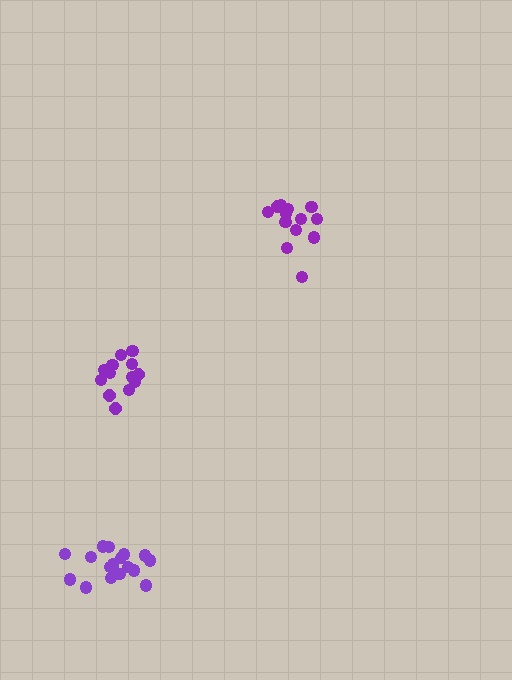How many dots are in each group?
Group 1: 14 dots, Group 2: 13 dots, Group 3: 18 dots (45 total).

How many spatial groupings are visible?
There are 3 spatial groupings.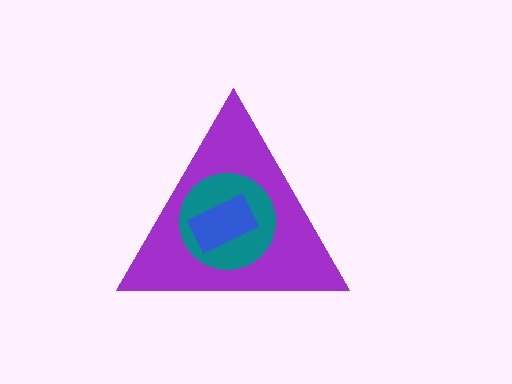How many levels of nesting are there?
3.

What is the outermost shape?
The purple triangle.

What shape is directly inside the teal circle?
The blue rectangle.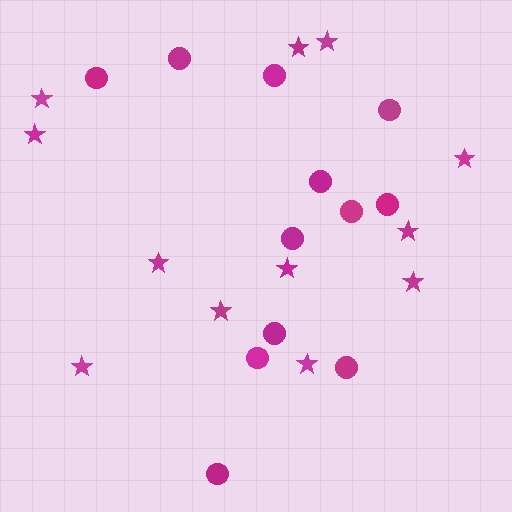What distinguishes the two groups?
There are 2 groups: one group of stars (12) and one group of circles (12).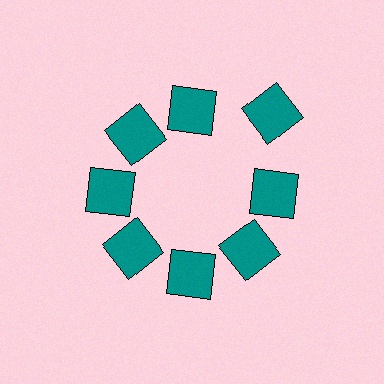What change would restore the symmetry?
The symmetry would be restored by moving it inward, back onto the ring so that all 8 squares sit at equal angles and equal distance from the center.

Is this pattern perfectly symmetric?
No. The 8 teal squares are arranged in a ring, but one element near the 2 o'clock position is pushed outward from the center, breaking the 8-fold rotational symmetry.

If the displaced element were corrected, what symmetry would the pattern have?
It would have 8-fold rotational symmetry — the pattern would map onto itself every 45 degrees.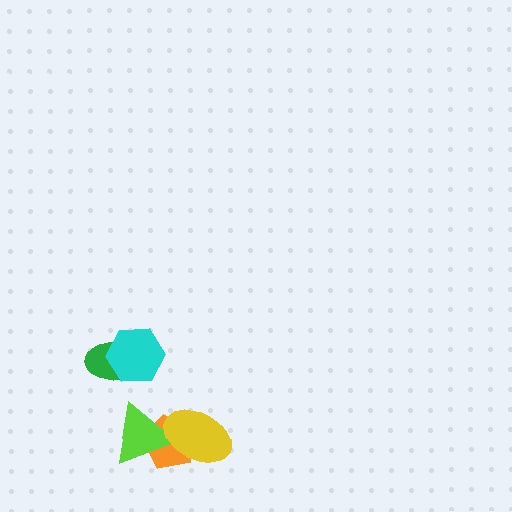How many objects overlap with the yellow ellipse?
2 objects overlap with the yellow ellipse.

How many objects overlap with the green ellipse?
1 object overlaps with the green ellipse.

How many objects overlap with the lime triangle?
2 objects overlap with the lime triangle.